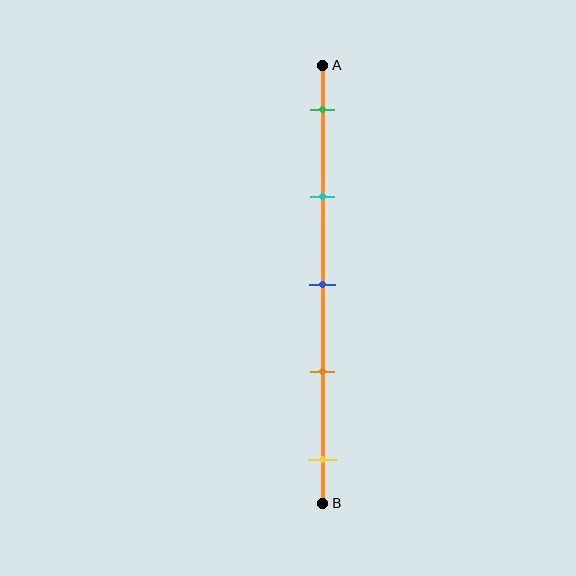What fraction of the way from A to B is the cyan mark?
The cyan mark is approximately 30% (0.3) of the way from A to B.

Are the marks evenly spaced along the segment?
Yes, the marks are approximately evenly spaced.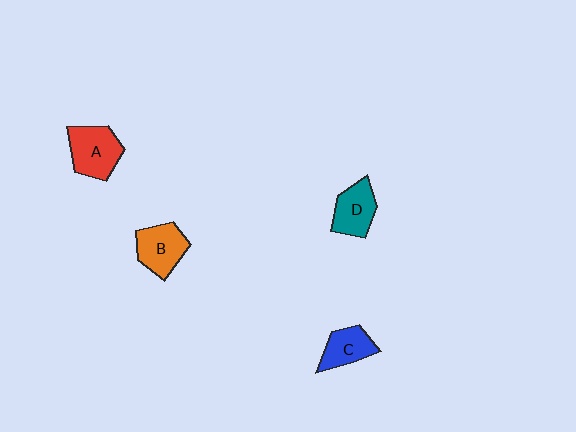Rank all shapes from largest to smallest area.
From largest to smallest: A (red), B (orange), D (teal), C (blue).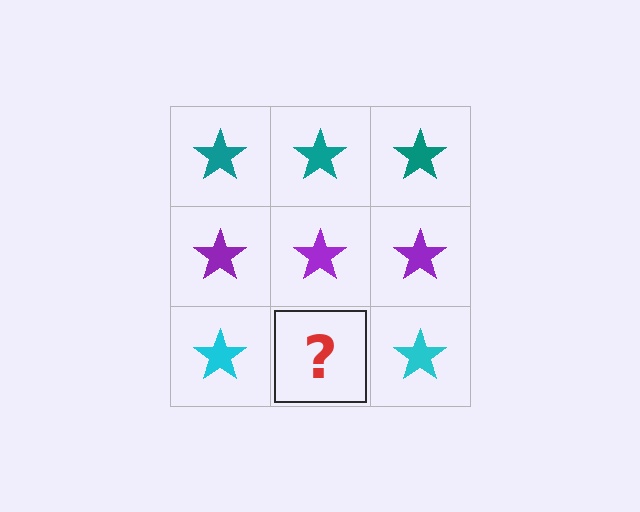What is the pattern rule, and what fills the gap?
The rule is that each row has a consistent color. The gap should be filled with a cyan star.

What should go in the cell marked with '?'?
The missing cell should contain a cyan star.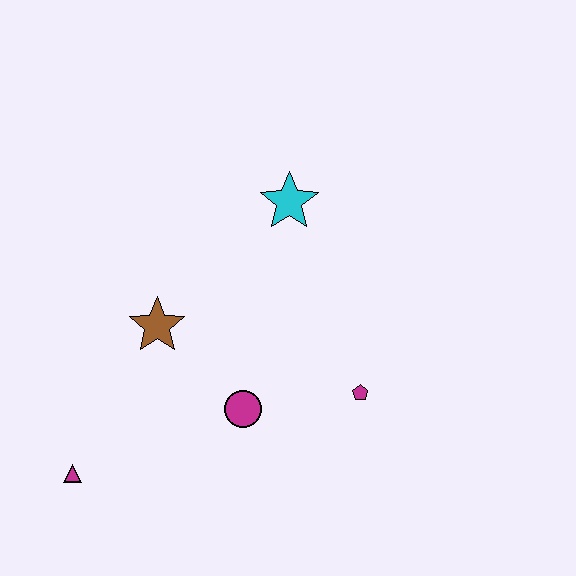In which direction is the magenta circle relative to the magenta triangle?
The magenta circle is to the right of the magenta triangle.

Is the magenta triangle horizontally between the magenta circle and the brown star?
No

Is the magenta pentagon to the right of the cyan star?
Yes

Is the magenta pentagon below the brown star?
Yes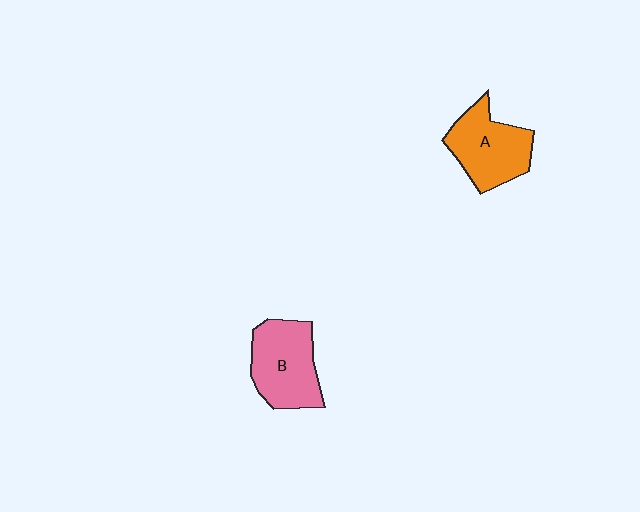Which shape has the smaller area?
Shape A (orange).